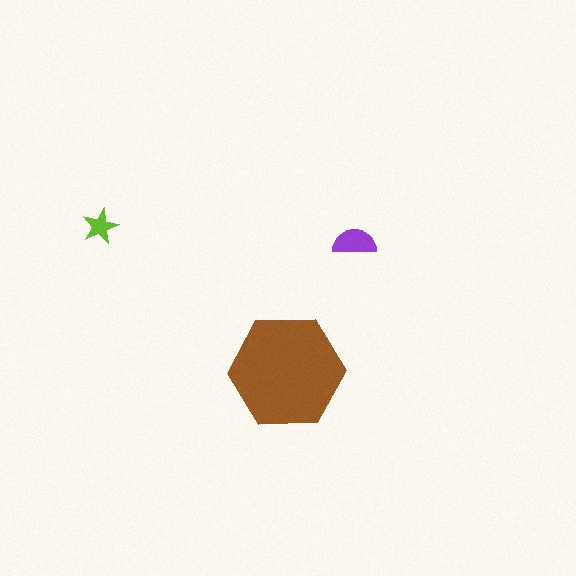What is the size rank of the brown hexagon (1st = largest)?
1st.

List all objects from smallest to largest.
The lime star, the purple semicircle, the brown hexagon.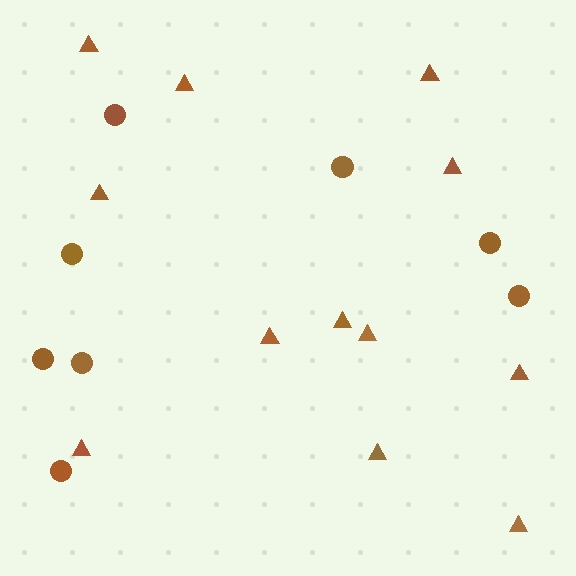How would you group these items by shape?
There are 2 groups: one group of circles (8) and one group of triangles (12).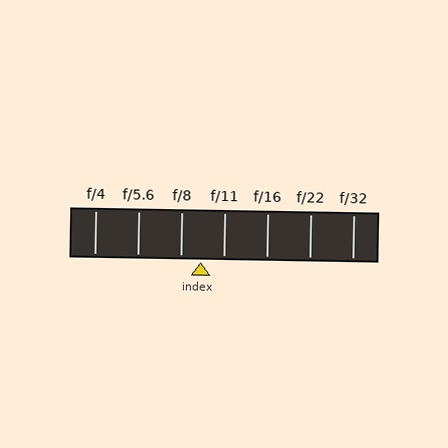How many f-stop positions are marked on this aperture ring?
There are 7 f-stop positions marked.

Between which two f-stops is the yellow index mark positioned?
The index mark is between f/8 and f/11.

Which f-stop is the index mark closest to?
The index mark is closest to f/8.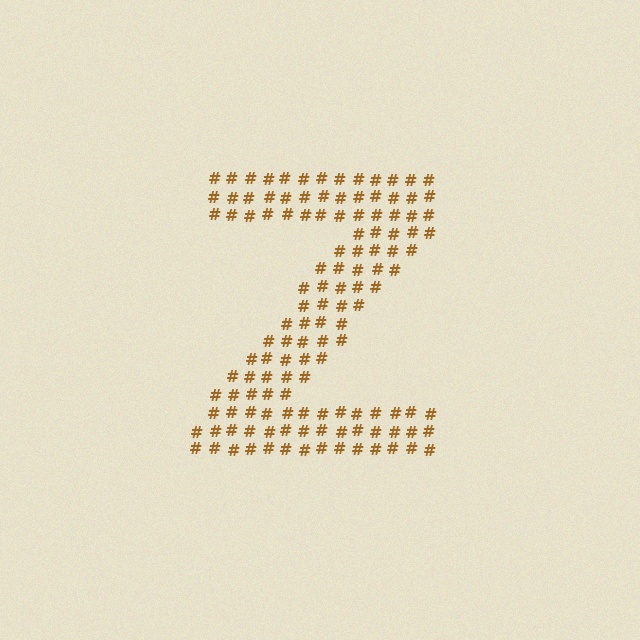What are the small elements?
The small elements are hash symbols.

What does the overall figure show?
The overall figure shows the letter Z.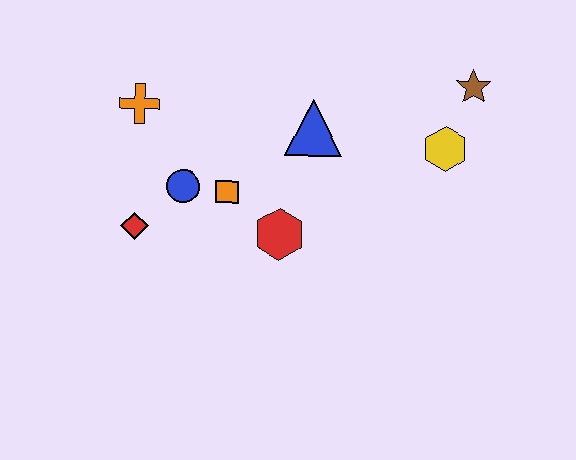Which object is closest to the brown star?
The yellow hexagon is closest to the brown star.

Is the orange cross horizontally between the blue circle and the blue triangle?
No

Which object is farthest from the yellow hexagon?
The red diamond is farthest from the yellow hexagon.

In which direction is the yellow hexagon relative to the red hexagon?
The yellow hexagon is to the right of the red hexagon.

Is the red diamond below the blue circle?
Yes